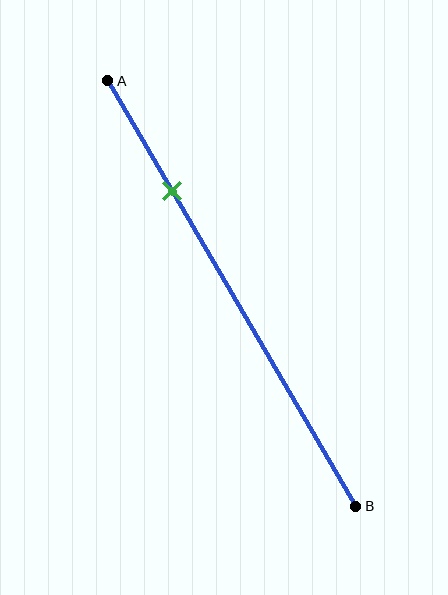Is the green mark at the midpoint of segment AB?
No, the mark is at about 25% from A, not at the 50% midpoint.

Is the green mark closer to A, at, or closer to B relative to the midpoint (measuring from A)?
The green mark is closer to point A than the midpoint of segment AB.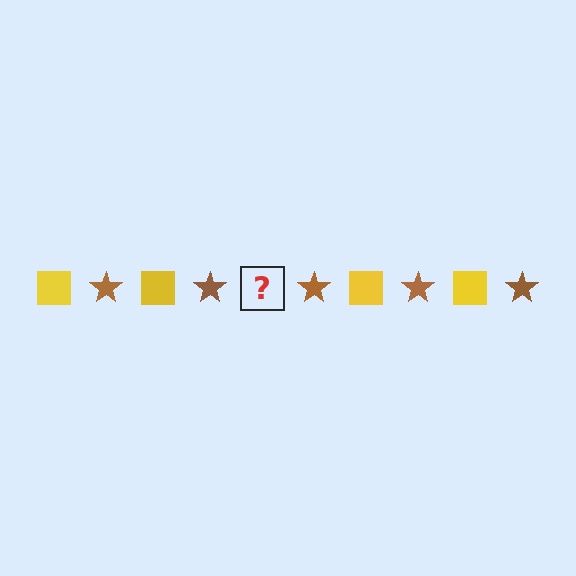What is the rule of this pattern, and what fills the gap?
The rule is that the pattern alternates between yellow square and brown star. The gap should be filled with a yellow square.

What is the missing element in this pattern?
The missing element is a yellow square.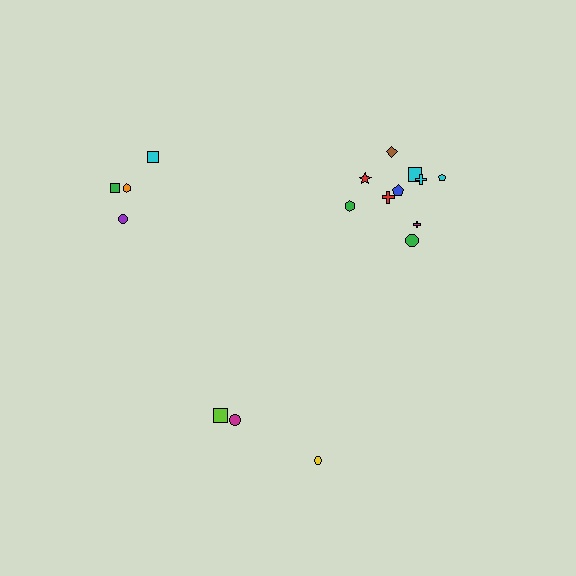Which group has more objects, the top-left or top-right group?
The top-right group.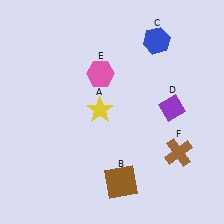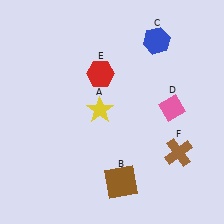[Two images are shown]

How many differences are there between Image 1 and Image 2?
There are 2 differences between the two images.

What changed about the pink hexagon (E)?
In Image 1, E is pink. In Image 2, it changed to red.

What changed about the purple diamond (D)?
In Image 1, D is purple. In Image 2, it changed to pink.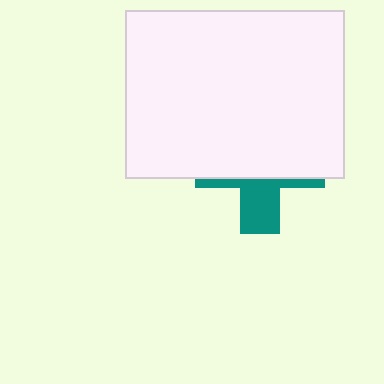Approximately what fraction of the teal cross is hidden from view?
Roughly 67% of the teal cross is hidden behind the white rectangle.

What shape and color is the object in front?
The object in front is a white rectangle.